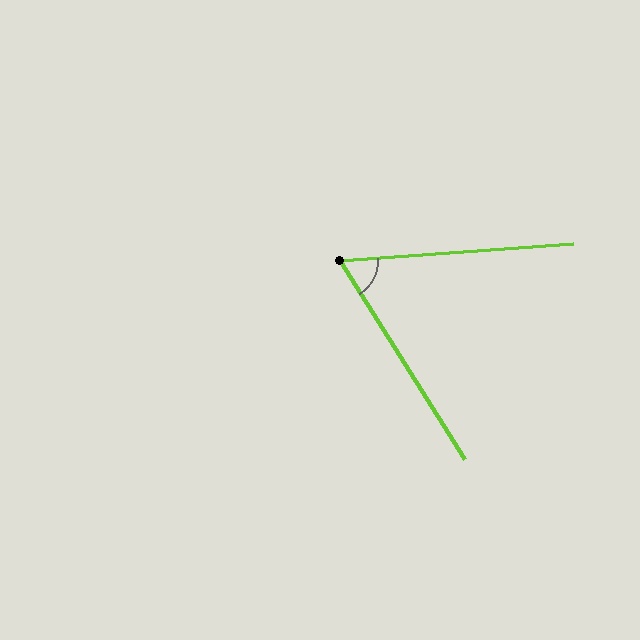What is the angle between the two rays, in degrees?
Approximately 62 degrees.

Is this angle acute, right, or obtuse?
It is acute.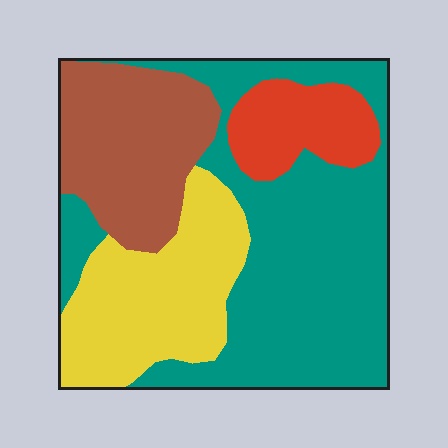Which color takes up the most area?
Teal, at roughly 45%.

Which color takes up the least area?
Red, at roughly 10%.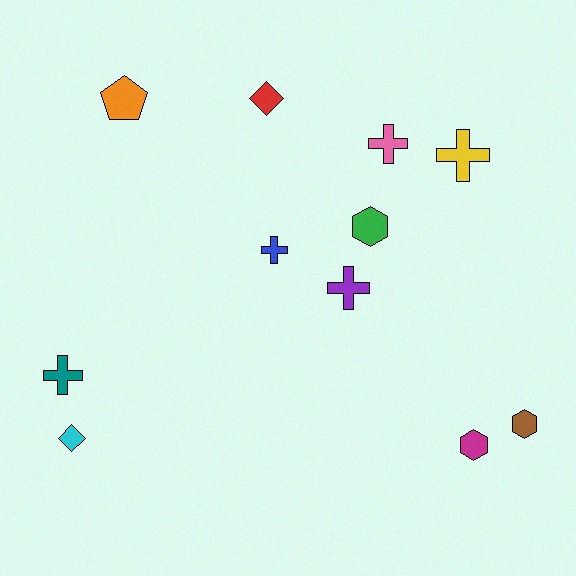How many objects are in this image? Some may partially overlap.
There are 11 objects.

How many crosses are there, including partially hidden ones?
There are 5 crosses.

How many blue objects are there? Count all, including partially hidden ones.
There is 1 blue object.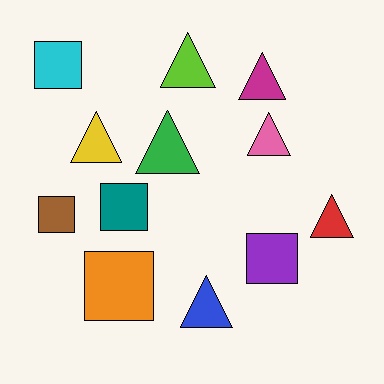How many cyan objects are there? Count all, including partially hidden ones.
There is 1 cyan object.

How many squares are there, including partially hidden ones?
There are 5 squares.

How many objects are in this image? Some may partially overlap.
There are 12 objects.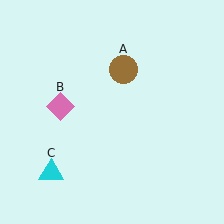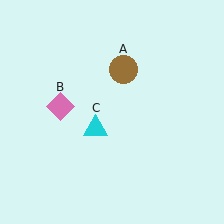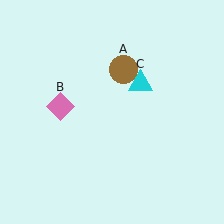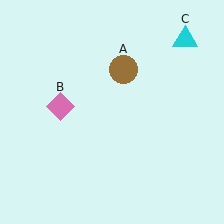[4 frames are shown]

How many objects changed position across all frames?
1 object changed position: cyan triangle (object C).